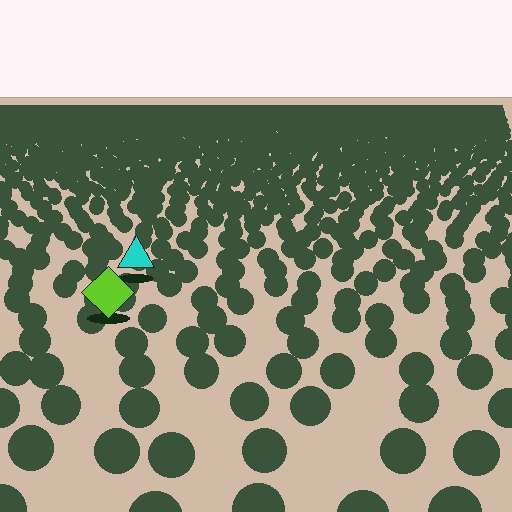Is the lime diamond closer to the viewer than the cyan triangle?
Yes. The lime diamond is closer — you can tell from the texture gradient: the ground texture is coarser near it.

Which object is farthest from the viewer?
The cyan triangle is farthest from the viewer. It appears smaller and the ground texture around it is denser.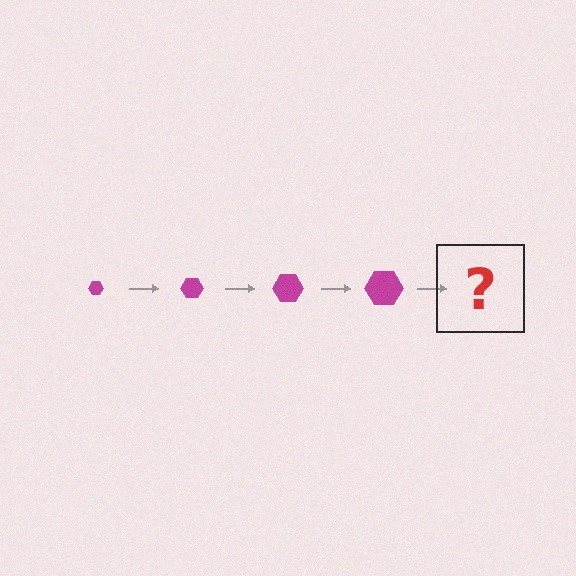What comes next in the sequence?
The next element should be a magenta hexagon, larger than the previous one.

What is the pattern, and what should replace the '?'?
The pattern is that the hexagon gets progressively larger each step. The '?' should be a magenta hexagon, larger than the previous one.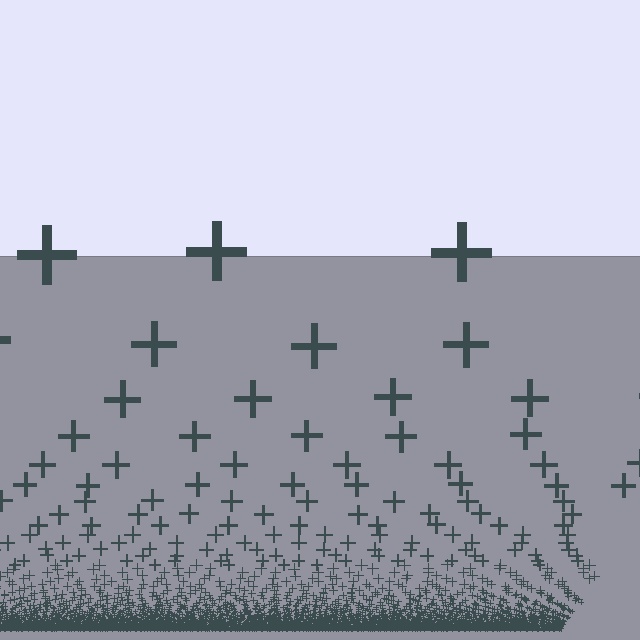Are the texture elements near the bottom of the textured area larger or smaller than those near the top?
Smaller. The gradient is inverted — elements near the bottom are smaller and denser.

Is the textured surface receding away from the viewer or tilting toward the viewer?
The surface appears to tilt toward the viewer. Texture elements get larger and sparser toward the top.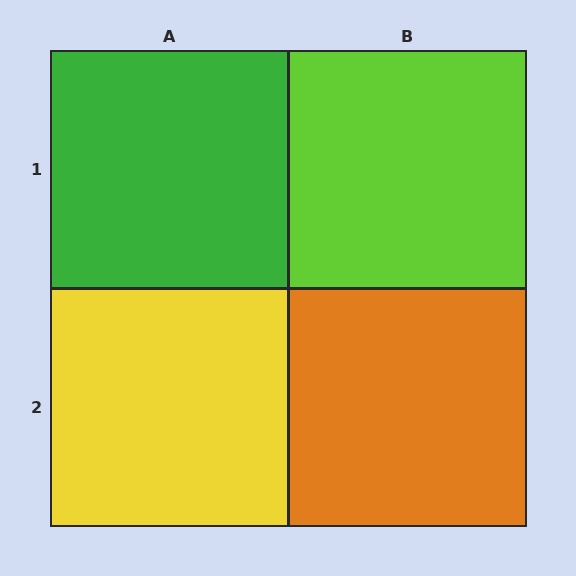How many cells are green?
1 cell is green.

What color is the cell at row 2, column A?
Yellow.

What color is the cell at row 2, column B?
Orange.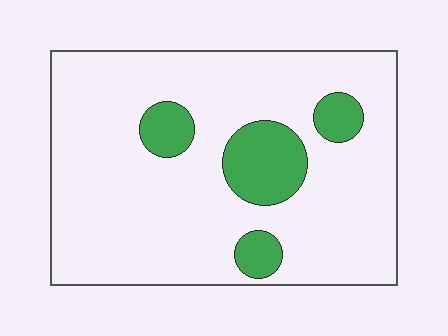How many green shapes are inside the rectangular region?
4.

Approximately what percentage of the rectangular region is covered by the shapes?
Approximately 15%.